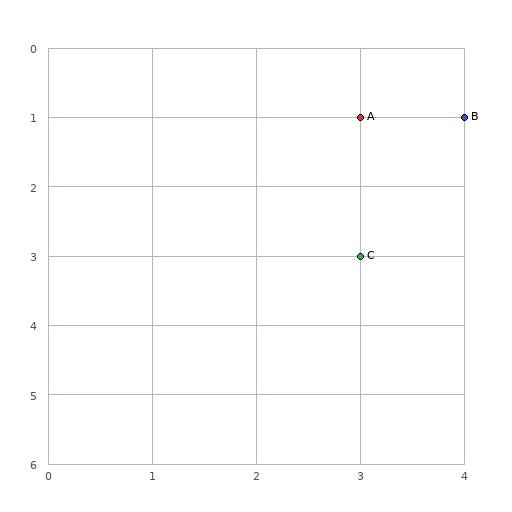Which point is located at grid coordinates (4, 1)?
Point B is at (4, 1).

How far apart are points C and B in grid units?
Points C and B are 1 column and 2 rows apart (about 2.2 grid units diagonally).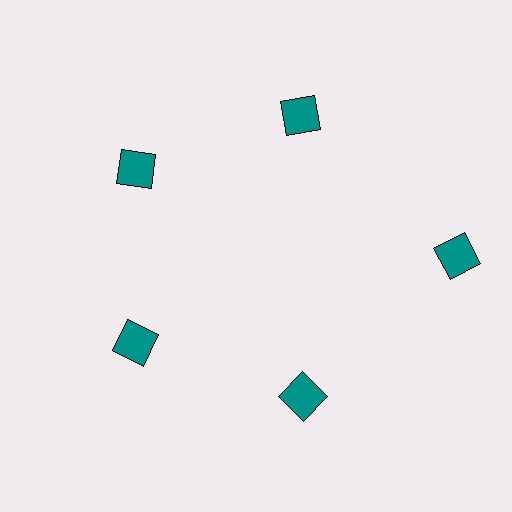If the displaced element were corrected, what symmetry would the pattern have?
It would have 5-fold rotational symmetry — the pattern would map onto itself every 72 degrees.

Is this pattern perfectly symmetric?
No. The 5 teal diamonds are arranged in a ring, but one element near the 3 o'clock position is pushed outward from the center, breaking the 5-fold rotational symmetry.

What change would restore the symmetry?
The symmetry would be restored by moving it inward, back onto the ring so that all 5 diamonds sit at equal angles and equal distance from the center.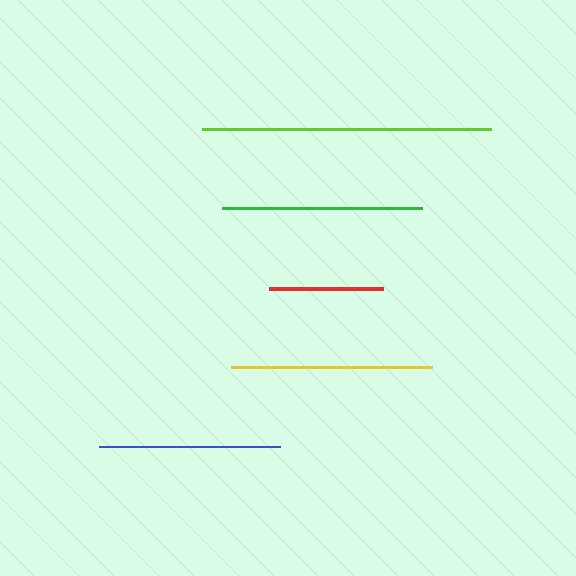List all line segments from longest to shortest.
From longest to shortest: lime, yellow, green, blue, red.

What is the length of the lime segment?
The lime segment is approximately 289 pixels long.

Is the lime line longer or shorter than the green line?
The lime line is longer than the green line.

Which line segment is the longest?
The lime line is the longest at approximately 289 pixels.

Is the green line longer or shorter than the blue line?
The green line is longer than the blue line.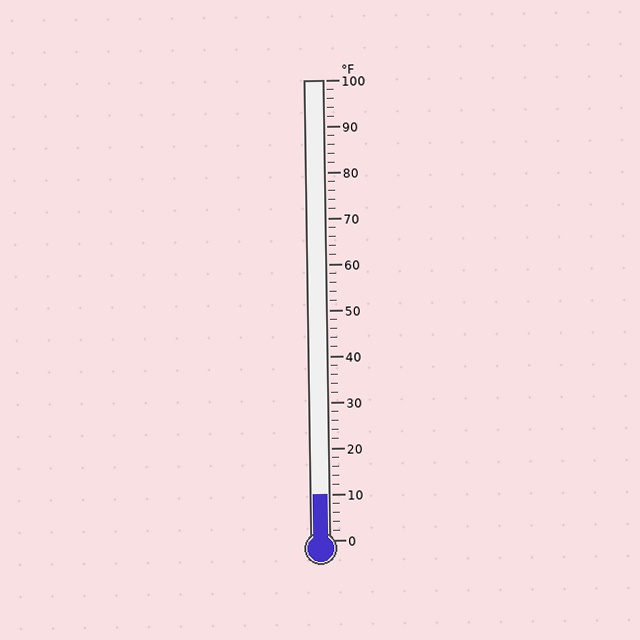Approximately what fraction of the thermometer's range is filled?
The thermometer is filled to approximately 10% of its range.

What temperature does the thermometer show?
The thermometer shows approximately 10°F.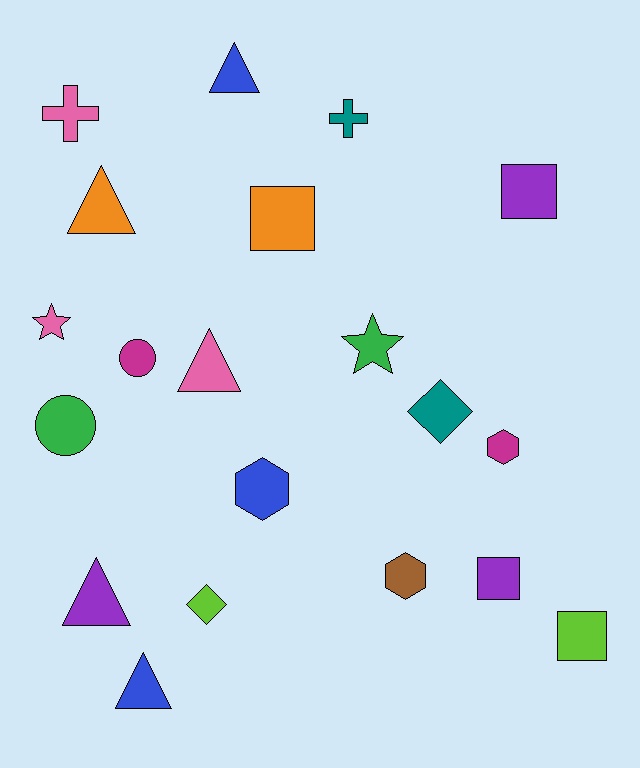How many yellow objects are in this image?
There are no yellow objects.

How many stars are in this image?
There are 2 stars.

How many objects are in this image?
There are 20 objects.